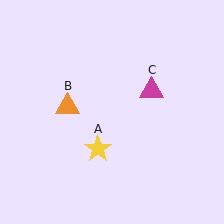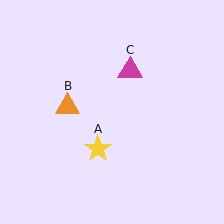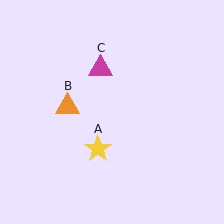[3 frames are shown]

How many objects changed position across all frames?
1 object changed position: magenta triangle (object C).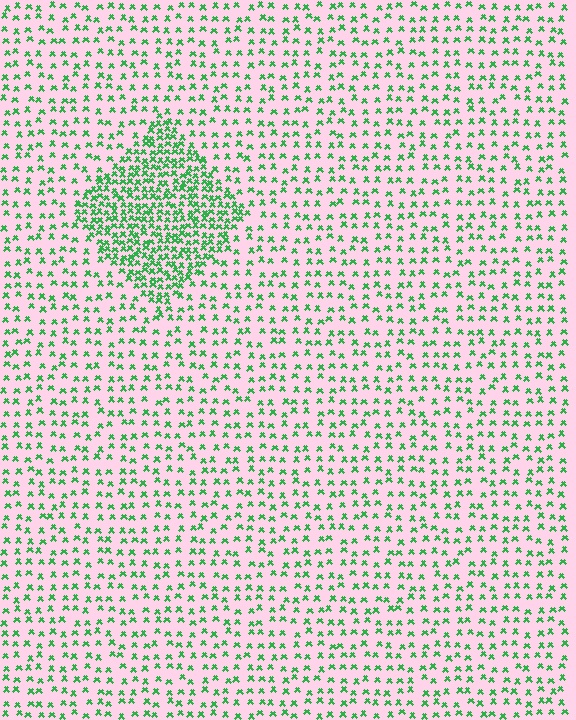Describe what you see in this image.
The image contains small green elements arranged at two different densities. A diamond-shaped region is visible where the elements are more densely packed than the surrounding area.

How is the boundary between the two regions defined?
The boundary is defined by a change in element density (approximately 2.4x ratio). All elements are the same color, size, and shape.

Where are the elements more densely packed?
The elements are more densely packed inside the diamond boundary.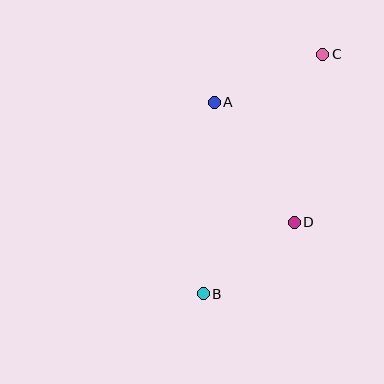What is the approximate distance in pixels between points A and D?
The distance between A and D is approximately 144 pixels.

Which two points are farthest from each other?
Points B and C are farthest from each other.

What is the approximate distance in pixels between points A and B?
The distance between A and B is approximately 192 pixels.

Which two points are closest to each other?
Points B and D are closest to each other.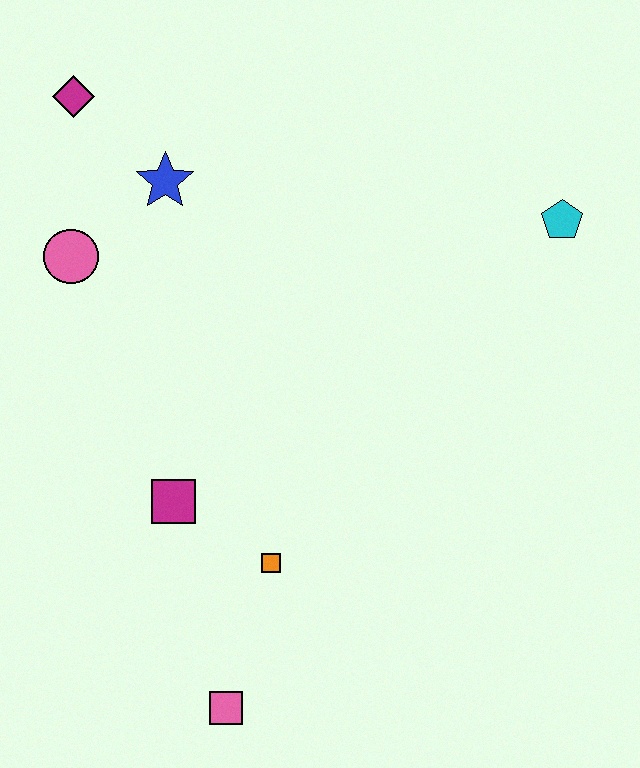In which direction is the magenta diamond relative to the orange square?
The magenta diamond is above the orange square.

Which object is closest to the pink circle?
The blue star is closest to the pink circle.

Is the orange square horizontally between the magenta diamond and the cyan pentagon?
Yes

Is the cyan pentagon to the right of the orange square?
Yes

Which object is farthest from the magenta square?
The cyan pentagon is farthest from the magenta square.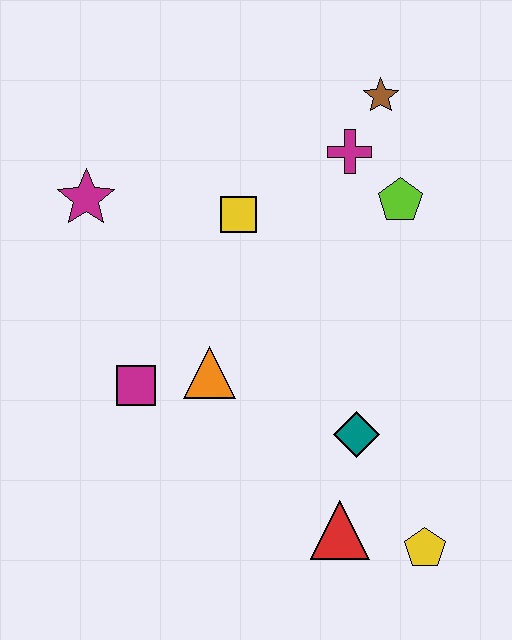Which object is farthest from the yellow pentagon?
The magenta star is farthest from the yellow pentagon.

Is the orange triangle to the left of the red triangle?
Yes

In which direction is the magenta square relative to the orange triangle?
The magenta square is to the left of the orange triangle.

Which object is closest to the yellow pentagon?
The red triangle is closest to the yellow pentagon.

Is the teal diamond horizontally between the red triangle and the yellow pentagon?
Yes